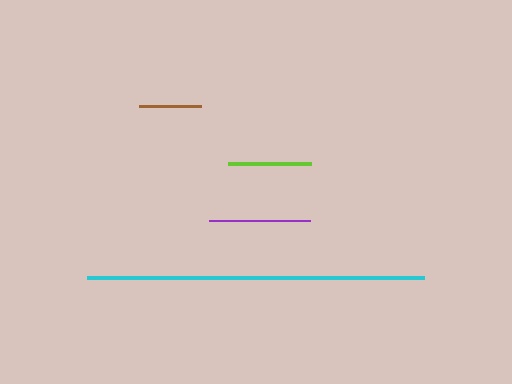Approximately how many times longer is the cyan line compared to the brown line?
The cyan line is approximately 5.4 times the length of the brown line.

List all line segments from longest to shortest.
From longest to shortest: cyan, purple, lime, brown.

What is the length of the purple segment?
The purple segment is approximately 101 pixels long.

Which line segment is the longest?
The cyan line is the longest at approximately 337 pixels.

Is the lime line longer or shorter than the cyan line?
The cyan line is longer than the lime line.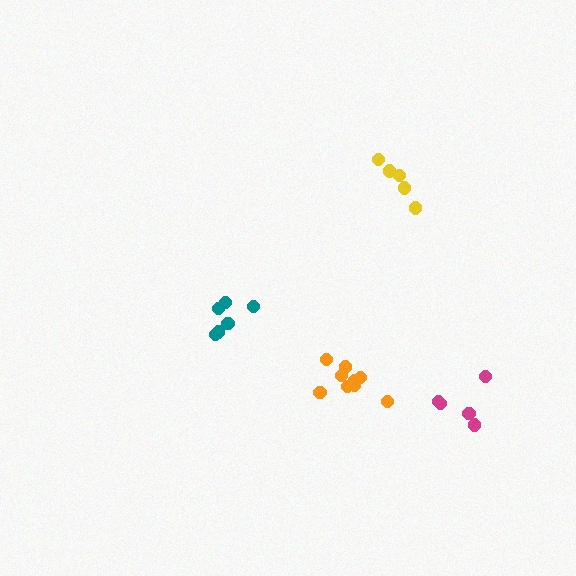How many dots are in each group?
Group 1: 9 dots, Group 2: 6 dots, Group 3: 5 dots, Group 4: 5 dots (25 total).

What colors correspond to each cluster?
The clusters are colored: orange, teal, yellow, magenta.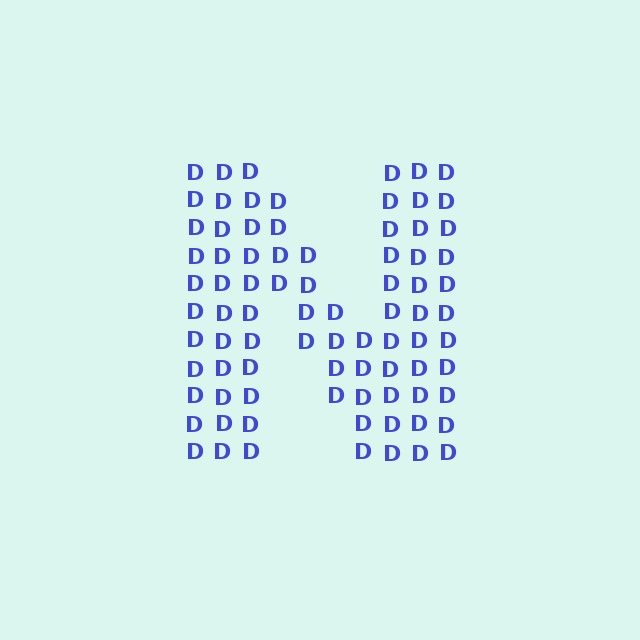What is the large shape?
The large shape is the letter N.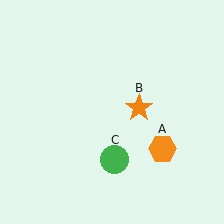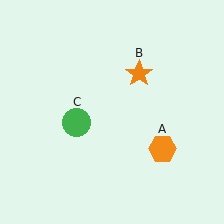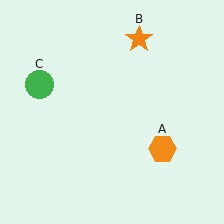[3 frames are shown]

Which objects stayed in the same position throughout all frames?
Orange hexagon (object A) remained stationary.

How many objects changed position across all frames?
2 objects changed position: orange star (object B), green circle (object C).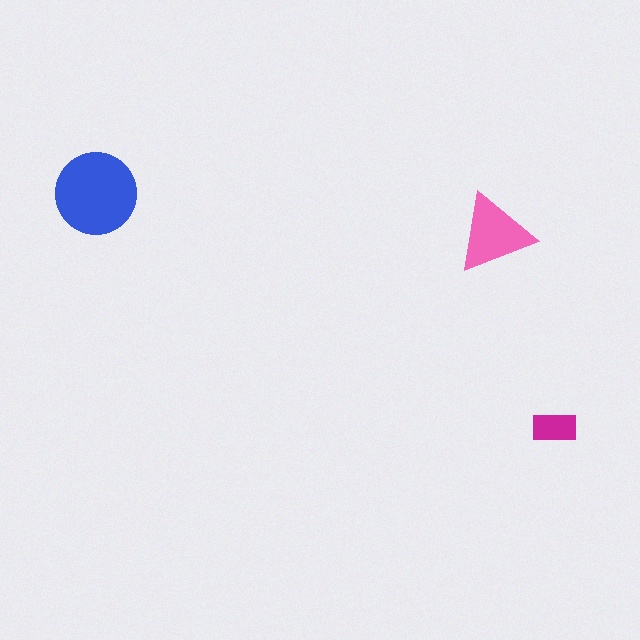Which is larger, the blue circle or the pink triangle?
The blue circle.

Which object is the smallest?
The magenta rectangle.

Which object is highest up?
The blue circle is topmost.